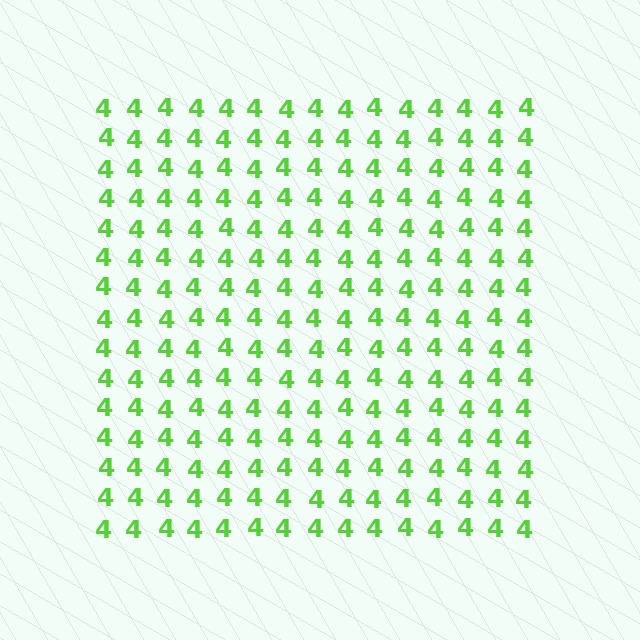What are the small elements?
The small elements are digit 4's.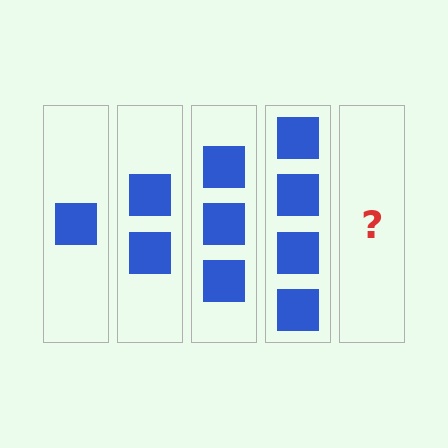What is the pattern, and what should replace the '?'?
The pattern is that each step adds one more square. The '?' should be 5 squares.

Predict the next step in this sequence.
The next step is 5 squares.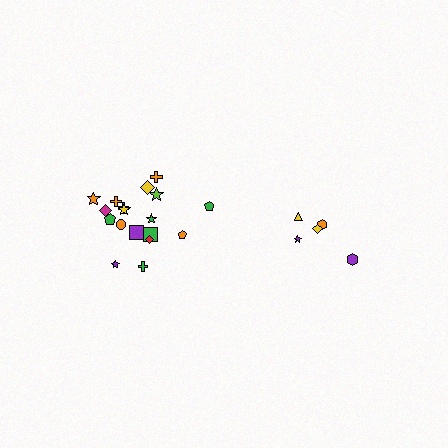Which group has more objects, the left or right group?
The left group.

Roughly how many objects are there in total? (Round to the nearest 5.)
Roughly 25 objects in total.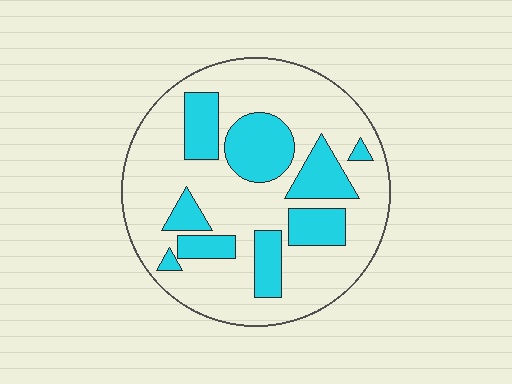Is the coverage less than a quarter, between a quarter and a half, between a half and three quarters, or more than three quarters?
Between a quarter and a half.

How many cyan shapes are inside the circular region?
9.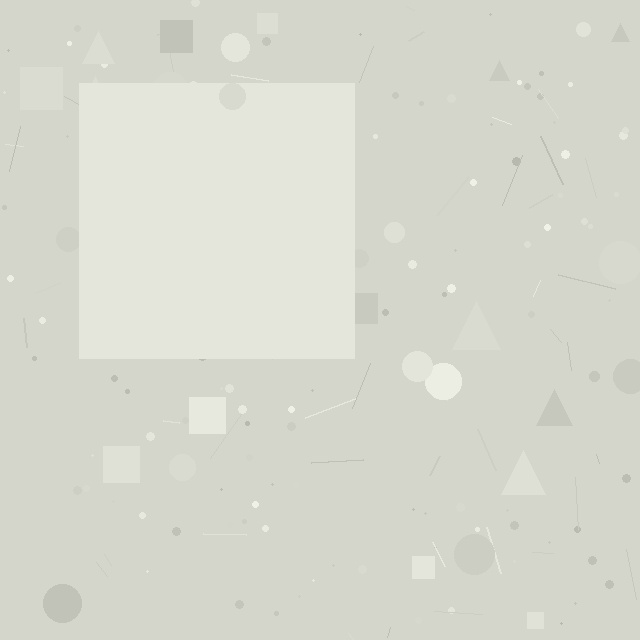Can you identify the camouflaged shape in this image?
The camouflaged shape is a square.